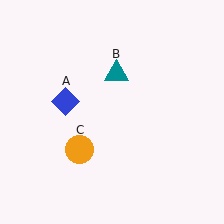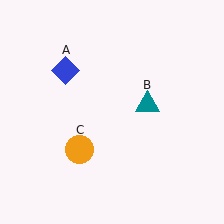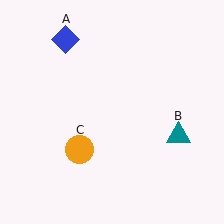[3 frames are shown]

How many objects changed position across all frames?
2 objects changed position: blue diamond (object A), teal triangle (object B).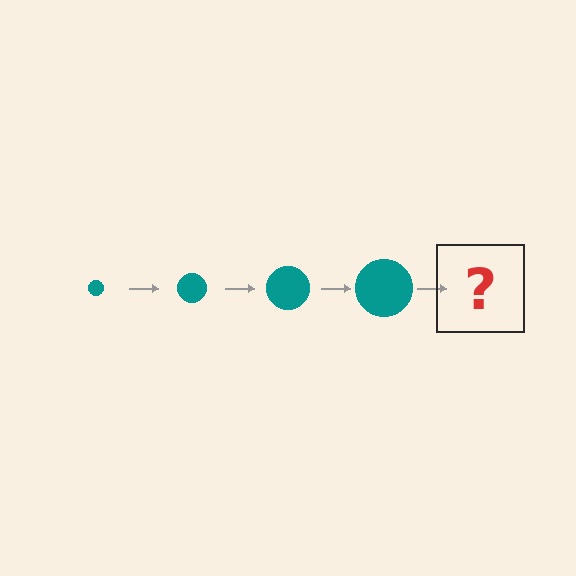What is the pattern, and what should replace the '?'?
The pattern is that the circle gets progressively larger each step. The '?' should be a teal circle, larger than the previous one.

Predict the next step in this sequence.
The next step is a teal circle, larger than the previous one.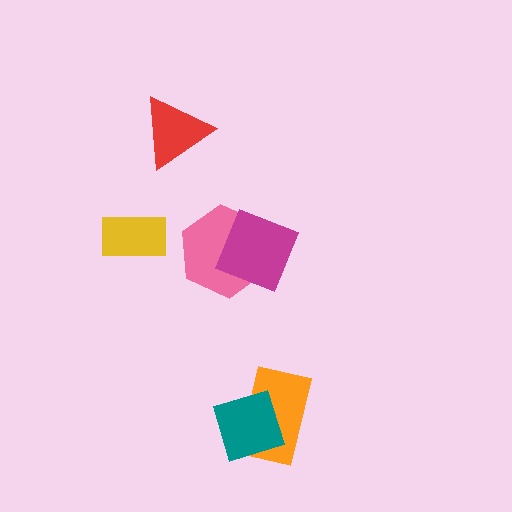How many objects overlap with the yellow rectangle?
0 objects overlap with the yellow rectangle.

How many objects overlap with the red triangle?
0 objects overlap with the red triangle.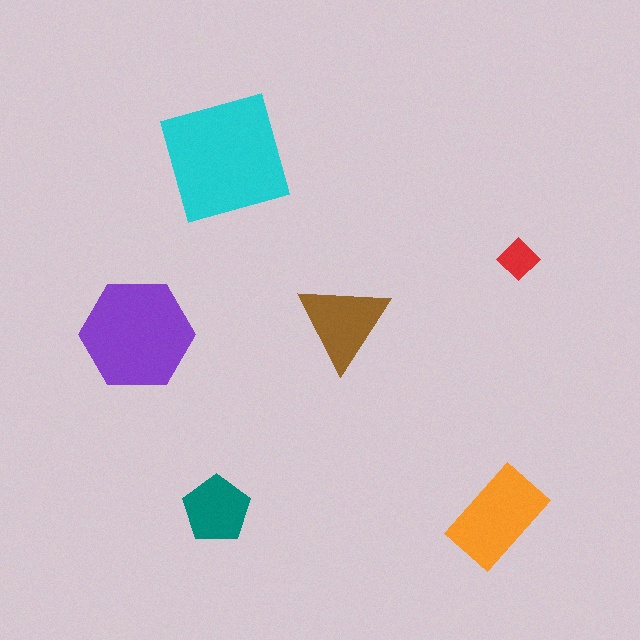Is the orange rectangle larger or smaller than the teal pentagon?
Larger.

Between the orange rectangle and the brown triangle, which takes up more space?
The orange rectangle.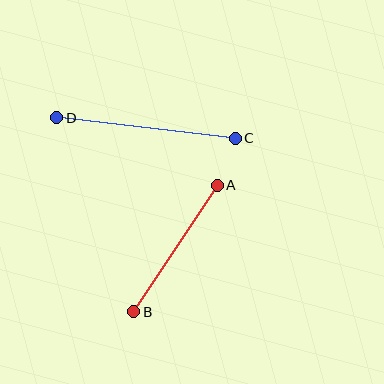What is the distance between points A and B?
The distance is approximately 152 pixels.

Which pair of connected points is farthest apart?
Points C and D are farthest apart.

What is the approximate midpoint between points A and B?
The midpoint is at approximately (176, 248) pixels.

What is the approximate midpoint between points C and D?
The midpoint is at approximately (146, 128) pixels.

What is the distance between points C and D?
The distance is approximately 179 pixels.